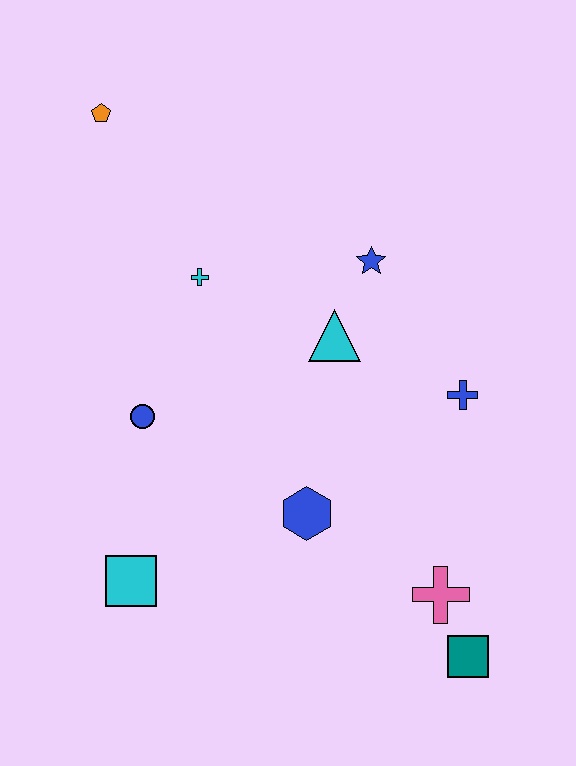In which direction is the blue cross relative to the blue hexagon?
The blue cross is to the right of the blue hexagon.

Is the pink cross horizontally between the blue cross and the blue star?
Yes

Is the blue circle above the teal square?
Yes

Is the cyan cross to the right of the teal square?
No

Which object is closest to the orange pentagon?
The cyan cross is closest to the orange pentagon.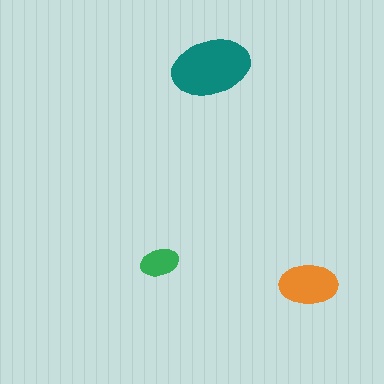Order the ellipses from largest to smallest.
the teal one, the orange one, the green one.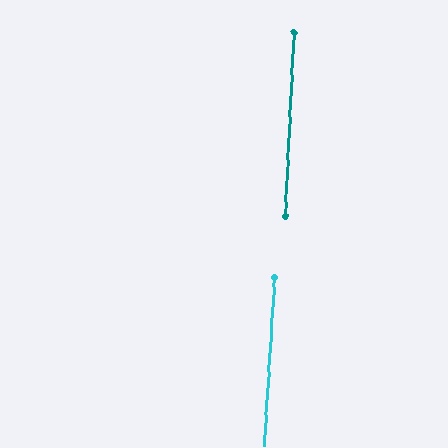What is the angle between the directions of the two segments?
Approximately 0 degrees.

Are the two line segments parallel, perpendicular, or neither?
Parallel — their directions differ by only 0.5°.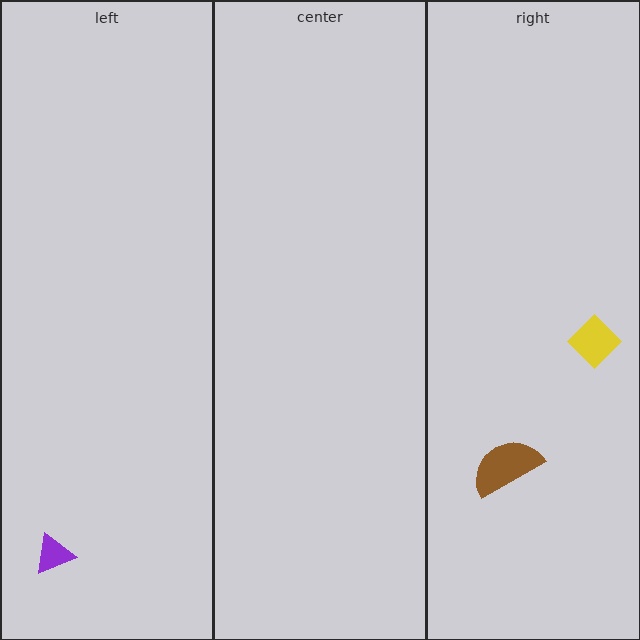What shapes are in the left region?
The purple triangle.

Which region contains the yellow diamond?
The right region.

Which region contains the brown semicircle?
The right region.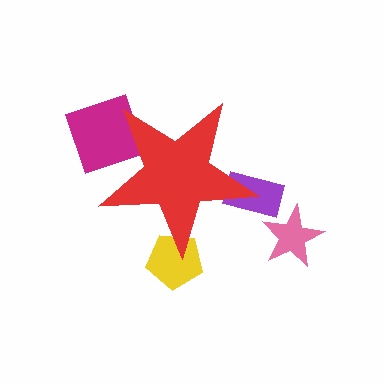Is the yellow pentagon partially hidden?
Yes, the yellow pentagon is partially hidden behind the red star.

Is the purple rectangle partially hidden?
Yes, the purple rectangle is partially hidden behind the red star.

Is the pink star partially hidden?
No, the pink star is fully visible.